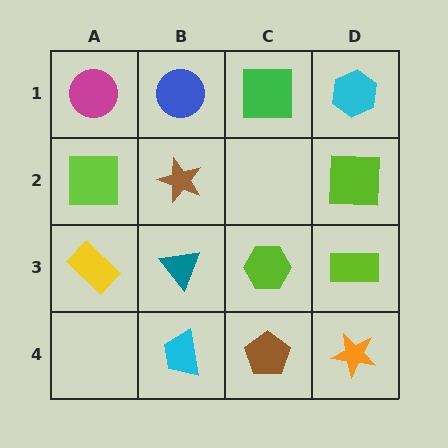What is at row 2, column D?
A lime square.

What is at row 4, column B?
A cyan trapezoid.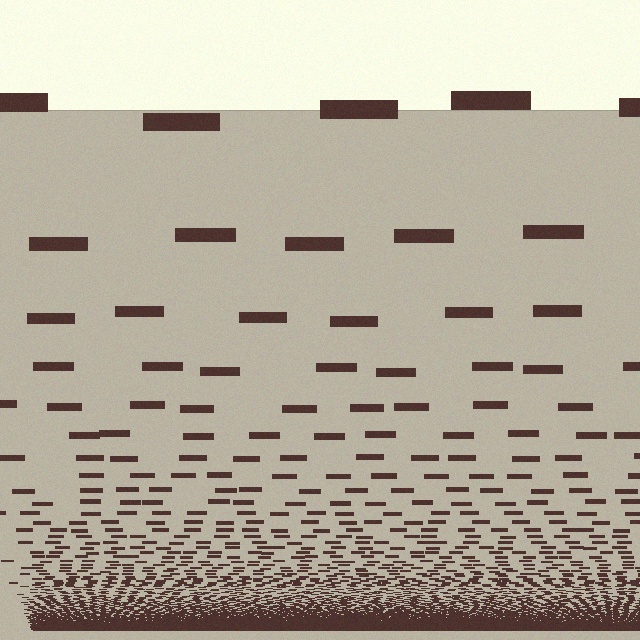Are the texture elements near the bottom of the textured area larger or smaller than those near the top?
Smaller. The gradient is inverted — elements near the bottom are smaller and denser.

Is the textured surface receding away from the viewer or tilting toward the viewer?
The surface appears to tilt toward the viewer. Texture elements get larger and sparser toward the top.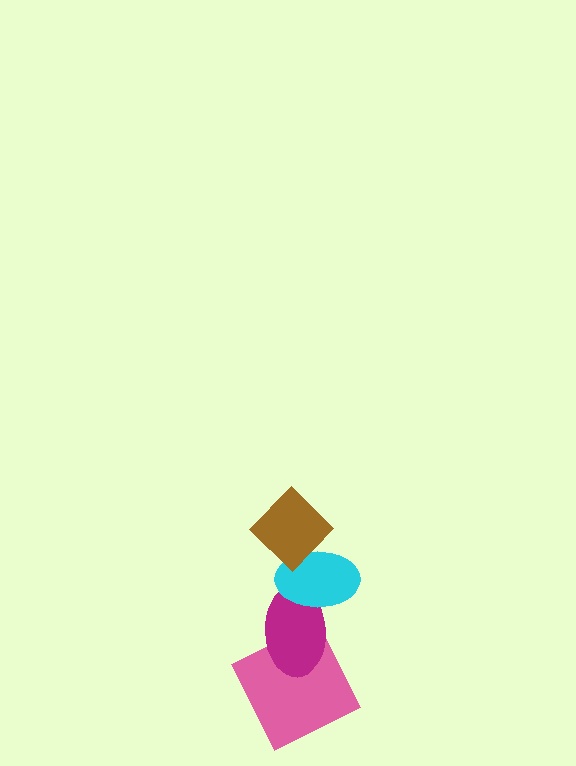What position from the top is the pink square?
The pink square is 4th from the top.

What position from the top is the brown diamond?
The brown diamond is 1st from the top.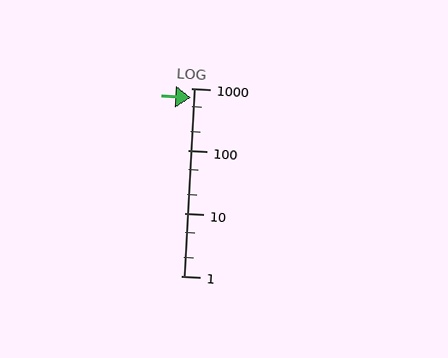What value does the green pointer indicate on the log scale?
The pointer indicates approximately 700.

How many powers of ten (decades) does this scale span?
The scale spans 3 decades, from 1 to 1000.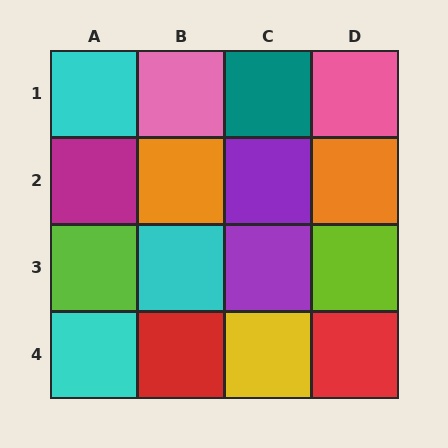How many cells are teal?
1 cell is teal.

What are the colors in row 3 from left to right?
Lime, cyan, purple, lime.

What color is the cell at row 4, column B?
Red.